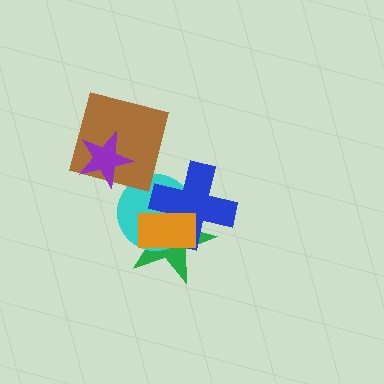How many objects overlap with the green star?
3 objects overlap with the green star.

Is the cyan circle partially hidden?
Yes, it is partially covered by another shape.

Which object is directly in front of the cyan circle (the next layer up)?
The blue cross is directly in front of the cyan circle.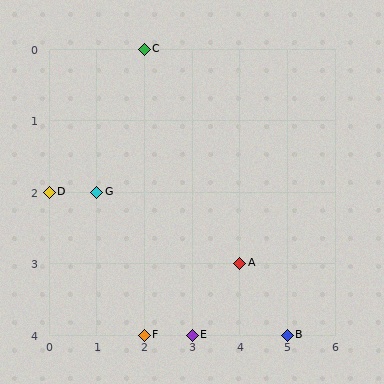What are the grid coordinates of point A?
Point A is at grid coordinates (4, 3).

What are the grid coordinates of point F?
Point F is at grid coordinates (2, 4).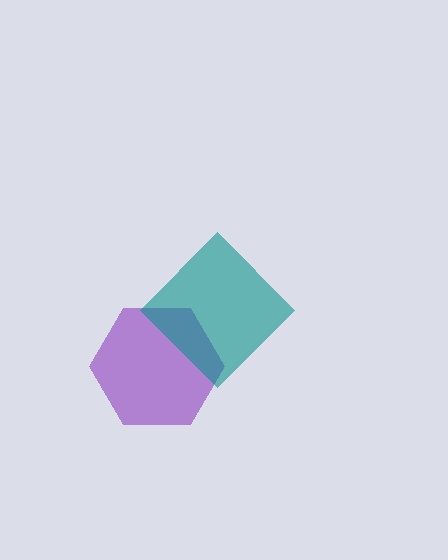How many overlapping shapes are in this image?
There are 2 overlapping shapes in the image.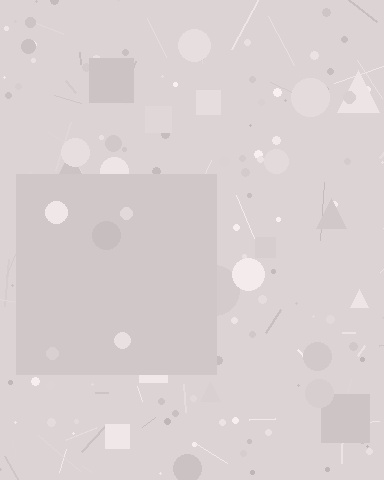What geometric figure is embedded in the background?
A square is embedded in the background.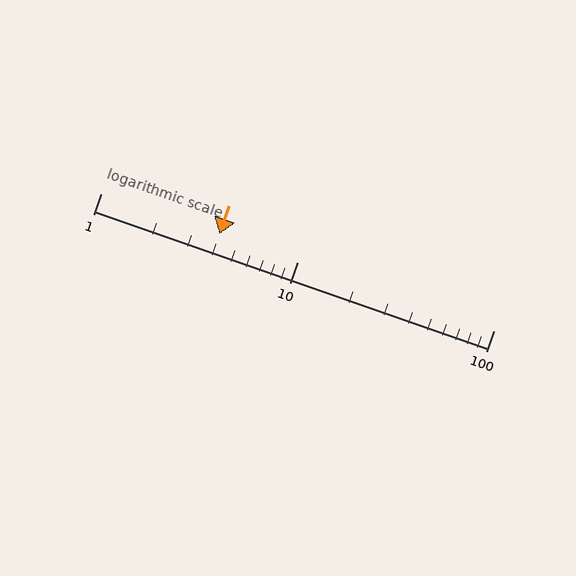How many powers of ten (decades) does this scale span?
The scale spans 2 decades, from 1 to 100.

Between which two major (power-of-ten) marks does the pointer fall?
The pointer is between 1 and 10.